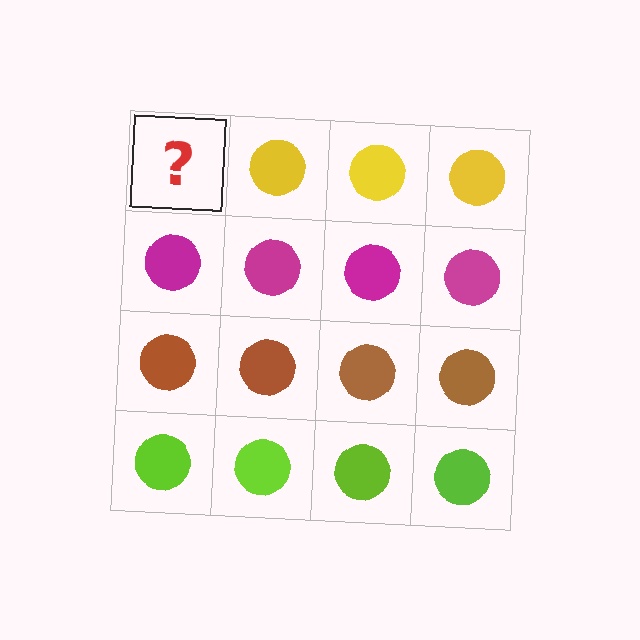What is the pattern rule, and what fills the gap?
The rule is that each row has a consistent color. The gap should be filled with a yellow circle.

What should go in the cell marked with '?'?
The missing cell should contain a yellow circle.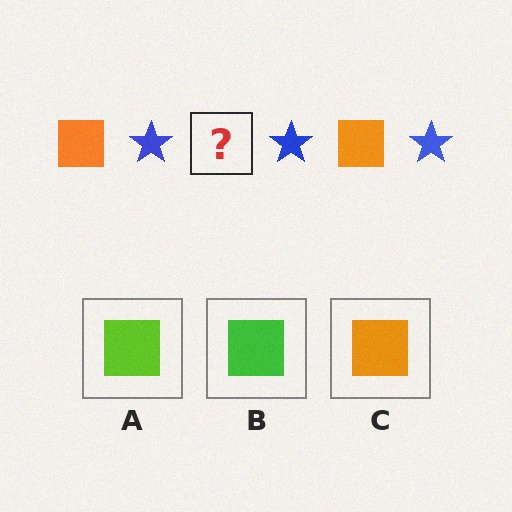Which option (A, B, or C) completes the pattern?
C.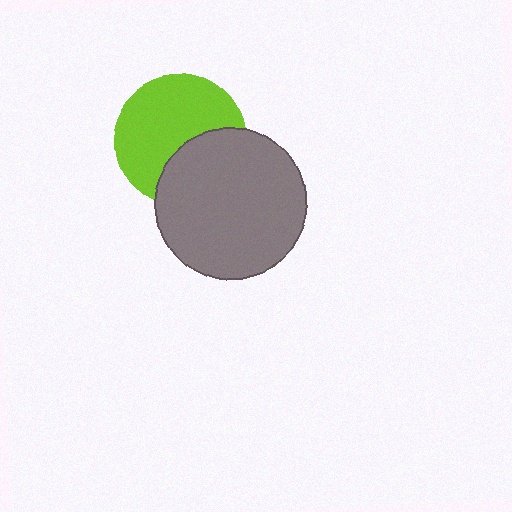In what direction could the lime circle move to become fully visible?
The lime circle could move up. That would shift it out from behind the gray circle entirely.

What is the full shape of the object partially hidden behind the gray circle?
The partially hidden object is a lime circle.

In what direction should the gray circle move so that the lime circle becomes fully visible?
The gray circle should move down. That is the shortest direction to clear the overlap and leave the lime circle fully visible.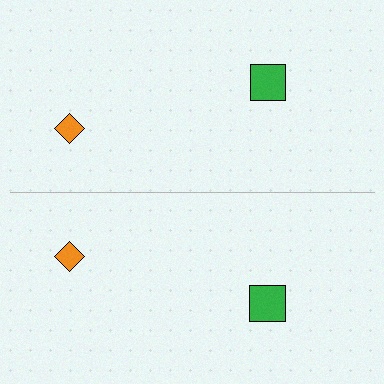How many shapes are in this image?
There are 4 shapes in this image.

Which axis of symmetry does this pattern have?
The pattern has a horizontal axis of symmetry running through the center of the image.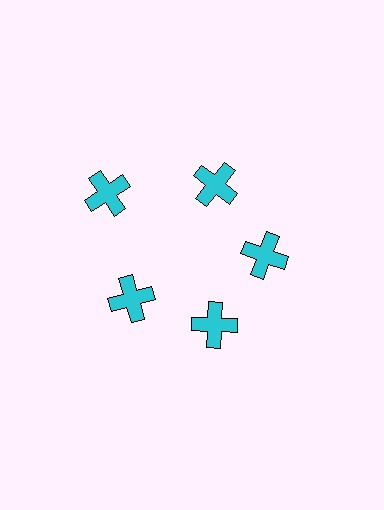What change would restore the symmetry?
The symmetry would be restored by moving it inward, back onto the ring so that all 5 crosses sit at equal angles and equal distance from the center.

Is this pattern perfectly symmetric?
No. The 5 cyan crosses are arranged in a ring, but one element near the 10 o'clock position is pushed outward from the center, breaking the 5-fold rotational symmetry.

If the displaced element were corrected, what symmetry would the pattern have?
It would have 5-fold rotational symmetry — the pattern would map onto itself every 72 degrees.